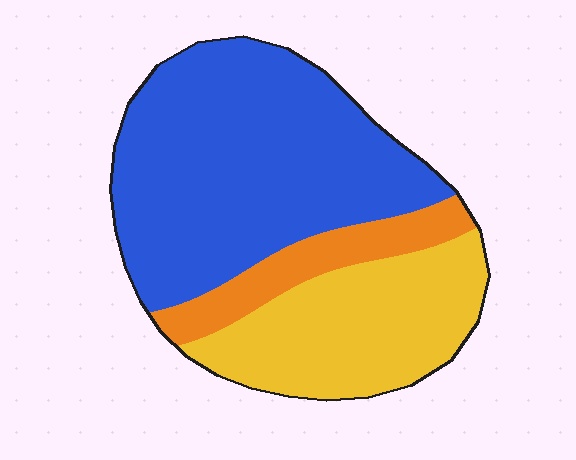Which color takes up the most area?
Blue, at roughly 55%.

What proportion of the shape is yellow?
Yellow takes up between a quarter and a half of the shape.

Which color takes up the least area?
Orange, at roughly 15%.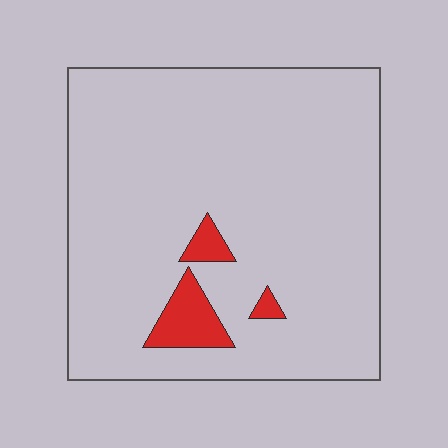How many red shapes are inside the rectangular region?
3.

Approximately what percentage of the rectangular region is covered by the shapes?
Approximately 5%.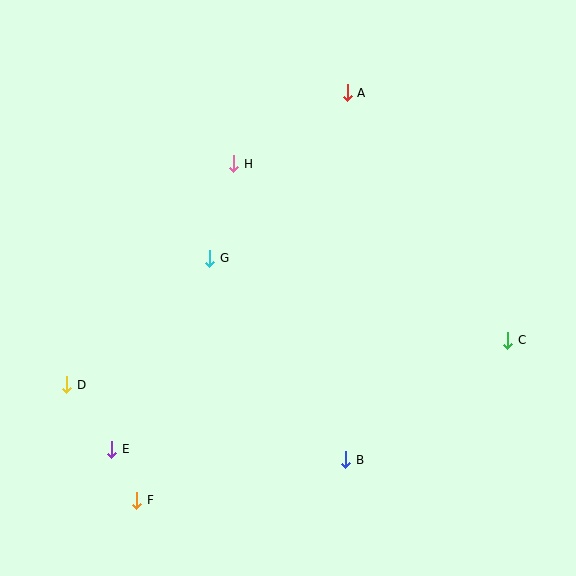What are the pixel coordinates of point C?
Point C is at (508, 340).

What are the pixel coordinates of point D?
Point D is at (67, 385).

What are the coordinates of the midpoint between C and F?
The midpoint between C and F is at (322, 420).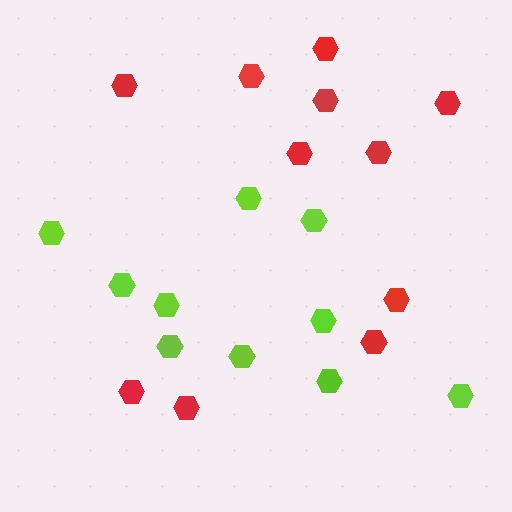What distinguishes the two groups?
There are 2 groups: one group of red hexagons (11) and one group of lime hexagons (10).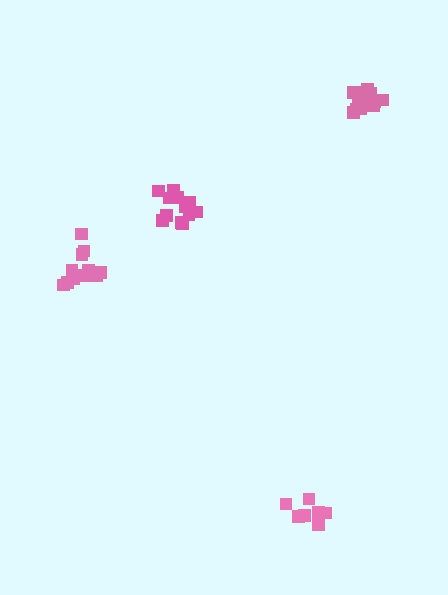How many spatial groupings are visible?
There are 4 spatial groupings.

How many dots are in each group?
Group 1: 12 dots, Group 2: 13 dots, Group 3: 12 dots, Group 4: 7 dots (44 total).